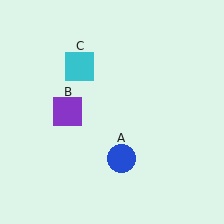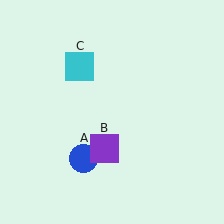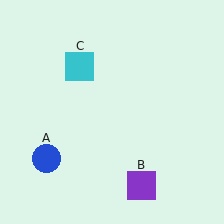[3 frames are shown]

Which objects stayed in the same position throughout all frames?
Cyan square (object C) remained stationary.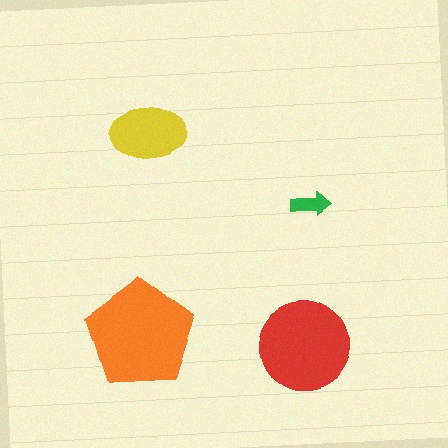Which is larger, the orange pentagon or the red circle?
The orange pentagon.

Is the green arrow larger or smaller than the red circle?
Smaller.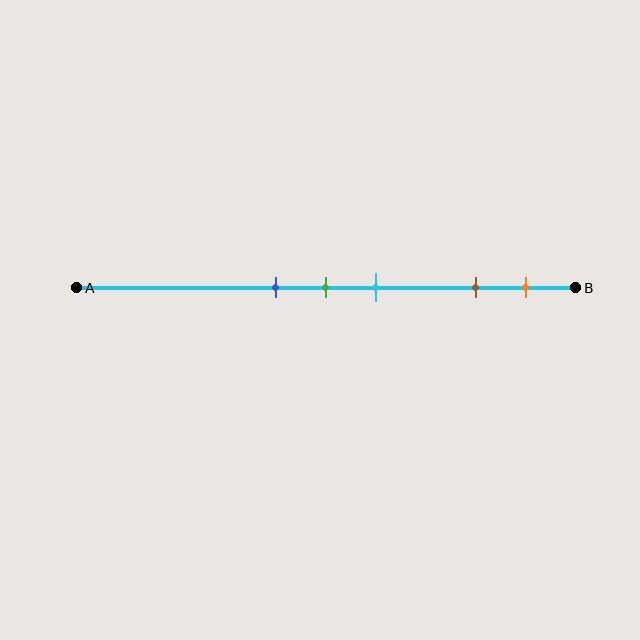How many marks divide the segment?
There are 5 marks dividing the segment.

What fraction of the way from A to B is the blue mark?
The blue mark is approximately 40% (0.4) of the way from A to B.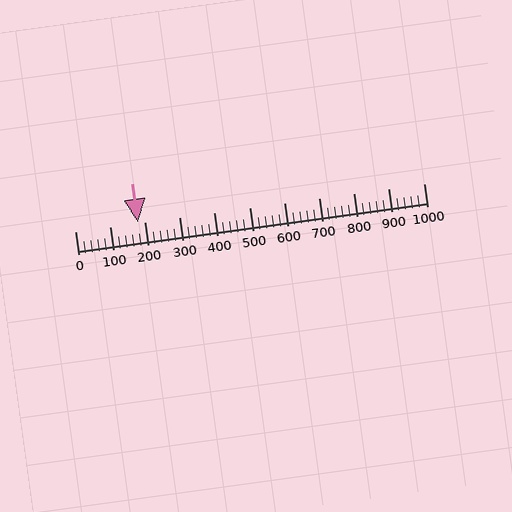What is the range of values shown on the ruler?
The ruler shows values from 0 to 1000.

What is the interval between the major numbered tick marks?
The major tick marks are spaced 100 units apart.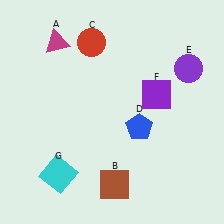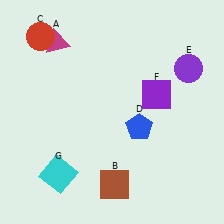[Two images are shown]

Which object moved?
The red circle (C) moved left.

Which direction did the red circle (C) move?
The red circle (C) moved left.